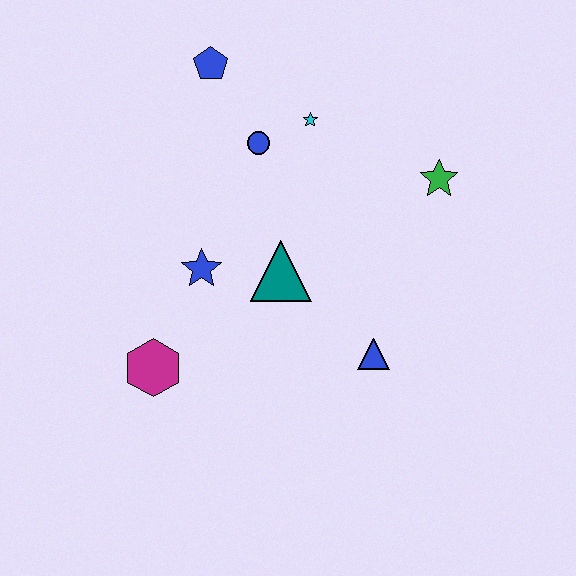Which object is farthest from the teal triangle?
The blue pentagon is farthest from the teal triangle.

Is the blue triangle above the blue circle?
No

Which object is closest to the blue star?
The teal triangle is closest to the blue star.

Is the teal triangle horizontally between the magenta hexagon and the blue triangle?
Yes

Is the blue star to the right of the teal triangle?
No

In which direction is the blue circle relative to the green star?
The blue circle is to the left of the green star.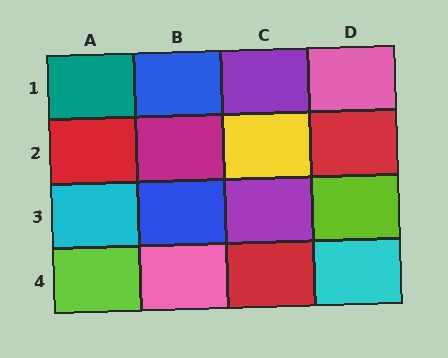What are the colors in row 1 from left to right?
Teal, blue, purple, pink.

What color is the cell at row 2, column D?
Red.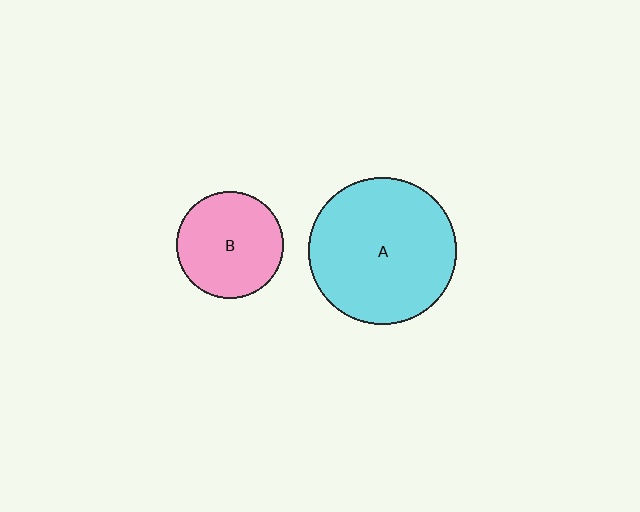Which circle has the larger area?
Circle A (cyan).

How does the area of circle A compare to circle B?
Approximately 1.9 times.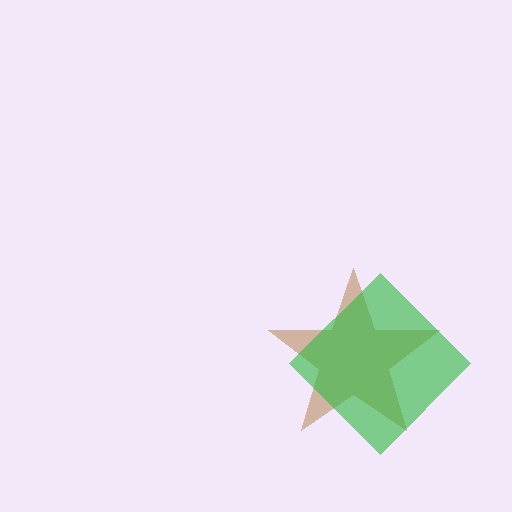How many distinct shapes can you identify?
There are 2 distinct shapes: a brown star, a green diamond.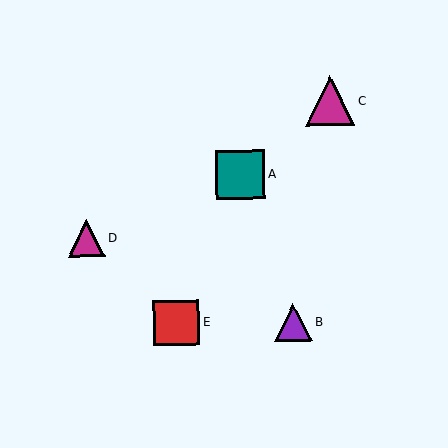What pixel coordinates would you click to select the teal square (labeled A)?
Click at (240, 175) to select the teal square A.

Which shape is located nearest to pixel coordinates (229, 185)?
The teal square (labeled A) at (240, 175) is nearest to that location.